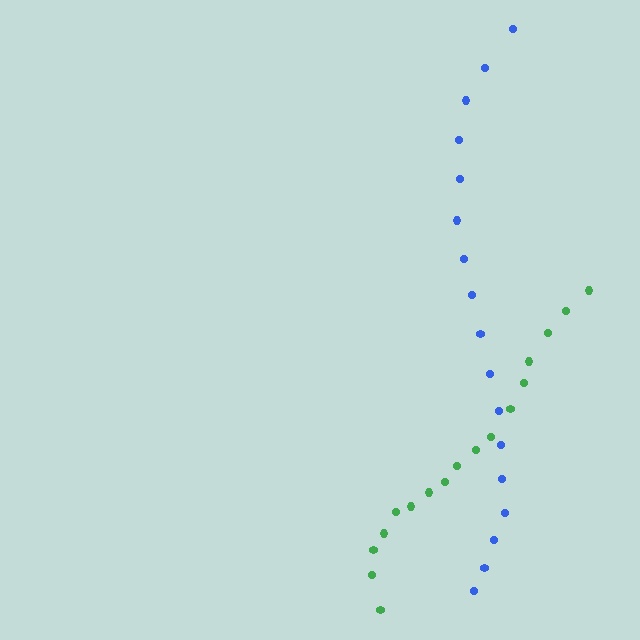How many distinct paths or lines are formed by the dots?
There are 2 distinct paths.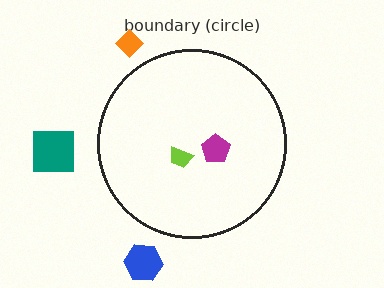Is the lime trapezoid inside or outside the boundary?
Inside.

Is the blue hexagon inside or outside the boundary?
Outside.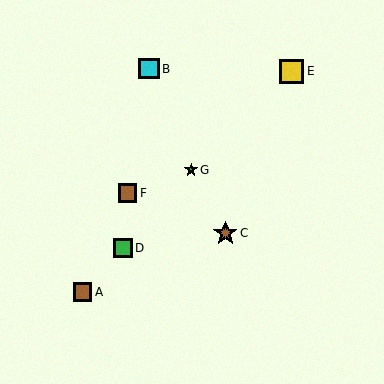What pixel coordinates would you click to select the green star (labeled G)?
Click at (191, 170) to select the green star G.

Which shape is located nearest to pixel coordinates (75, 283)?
The brown square (labeled A) at (82, 292) is nearest to that location.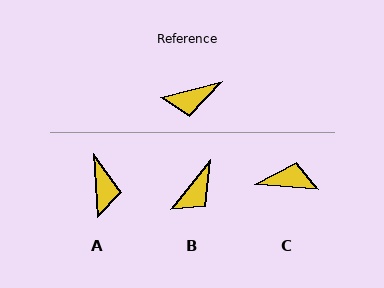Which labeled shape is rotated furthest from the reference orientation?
C, about 161 degrees away.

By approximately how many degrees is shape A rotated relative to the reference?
Approximately 78 degrees counter-clockwise.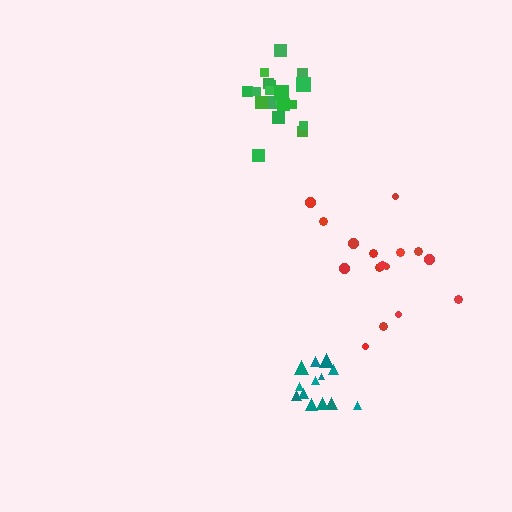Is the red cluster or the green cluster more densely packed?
Green.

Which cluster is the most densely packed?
Green.